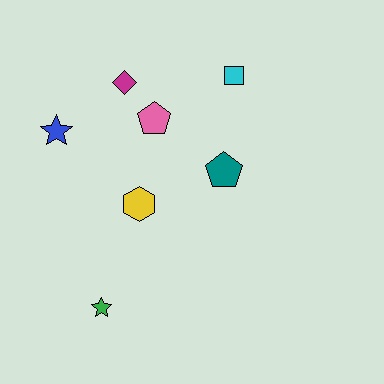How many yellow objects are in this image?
There is 1 yellow object.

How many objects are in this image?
There are 7 objects.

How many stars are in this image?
There are 2 stars.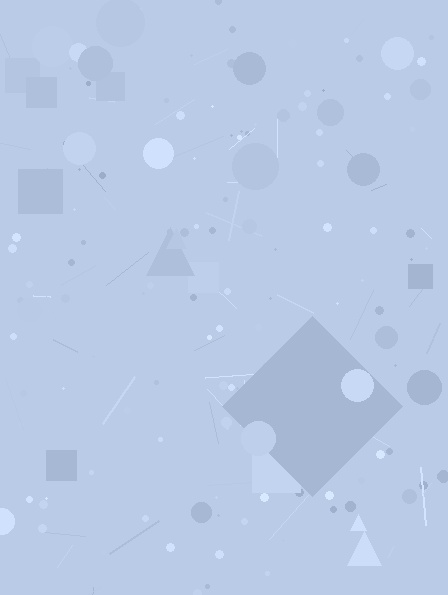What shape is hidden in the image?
A diamond is hidden in the image.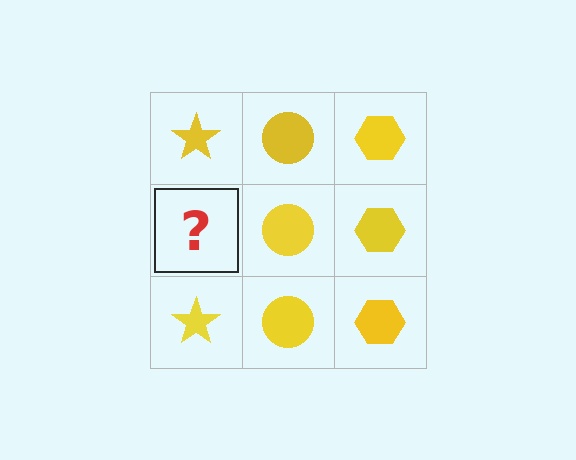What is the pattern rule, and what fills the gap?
The rule is that each column has a consistent shape. The gap should be filled with a yellow star.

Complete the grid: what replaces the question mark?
The question mark should be replaced with a yellow star.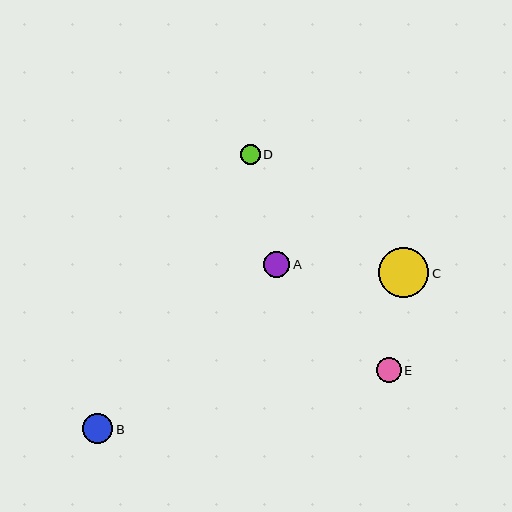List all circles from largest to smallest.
From largest to smallest: C, B, A, E, D.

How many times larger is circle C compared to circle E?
Circle C is approximately 2.0 times the size of circle E.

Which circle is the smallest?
Circle D is the smallest with a size of approximately 20 pixels.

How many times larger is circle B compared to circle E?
Circle B is approximately 1.2 times the size of circle E.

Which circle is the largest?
Circle C is the largest with a size of approximately 50 pixels.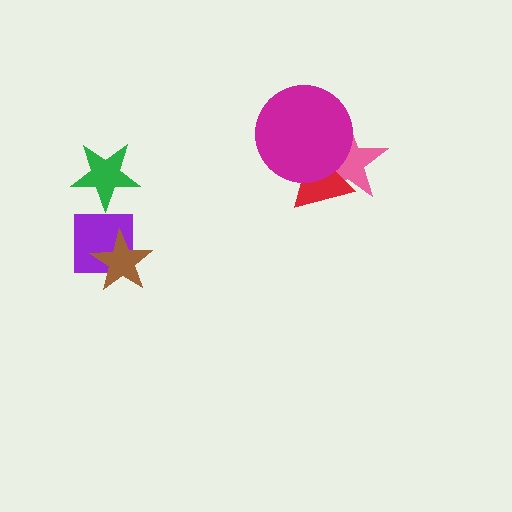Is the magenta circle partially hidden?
No, no other shape covers it.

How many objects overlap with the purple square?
1 object overlaps with the purple square.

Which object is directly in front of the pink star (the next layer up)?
The red triangle is directly in front of the pink star.